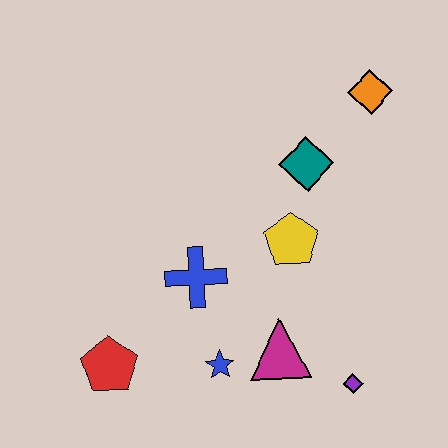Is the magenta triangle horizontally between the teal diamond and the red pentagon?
Yes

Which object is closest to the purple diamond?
The magenta triangle is closest to the purple diamond.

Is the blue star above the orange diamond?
No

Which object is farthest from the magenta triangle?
The orange diamond is farthest from the magenta triangle.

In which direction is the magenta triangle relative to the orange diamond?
The magenta triangle is below the orange diamond.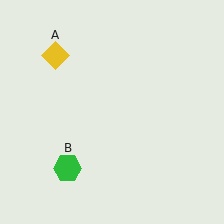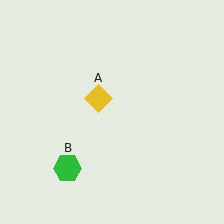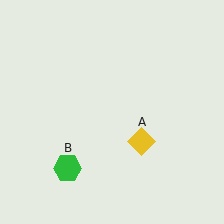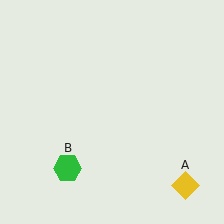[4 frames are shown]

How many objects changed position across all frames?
1 object changed position: yellow diamond (object A).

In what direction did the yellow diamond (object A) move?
The yellow diamond (object A) moved down and to the right.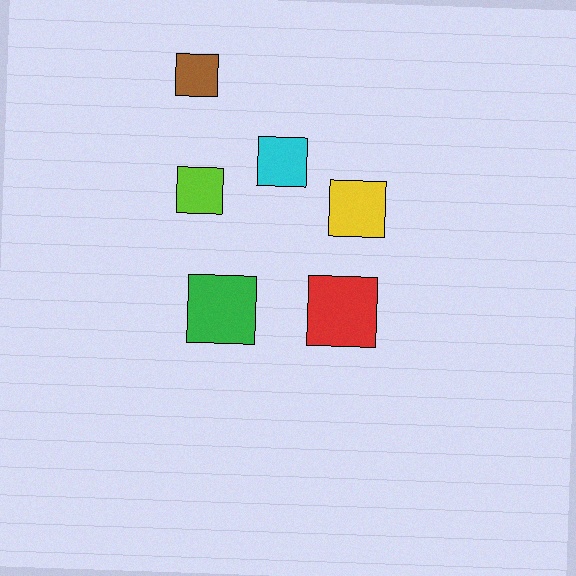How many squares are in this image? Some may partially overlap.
There are 6 squares.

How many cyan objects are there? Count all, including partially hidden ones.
There is 1 cyan object.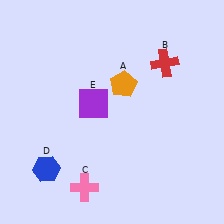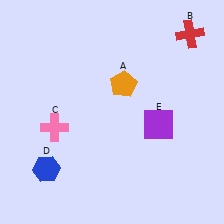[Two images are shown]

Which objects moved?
The objects that moved are: the red cross (B), the pink cross (C), the purple square (E).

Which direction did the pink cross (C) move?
The pink cross (C) moved up.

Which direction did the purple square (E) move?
The purple square (E) moved right.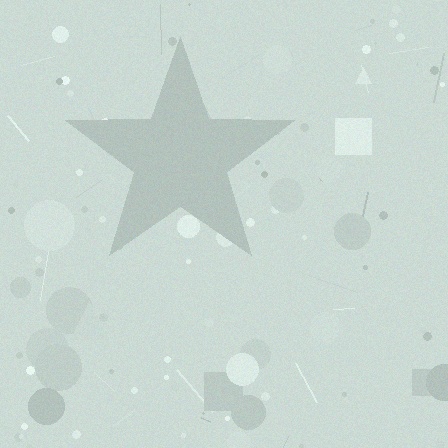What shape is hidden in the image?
A star is hidden in the image.